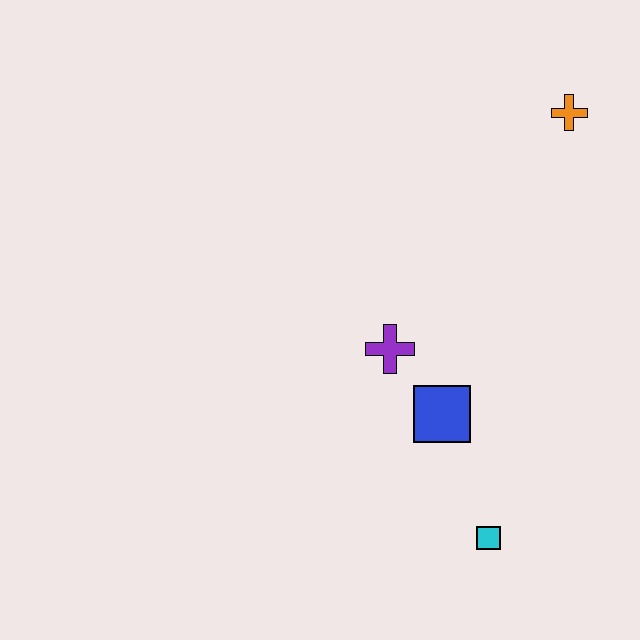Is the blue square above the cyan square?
Yes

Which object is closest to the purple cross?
The blue square is closest to the purple cross.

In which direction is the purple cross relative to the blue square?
The purple cross is above the blue square.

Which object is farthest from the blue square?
The orange cross is farthest from the blue square.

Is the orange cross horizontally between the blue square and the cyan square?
No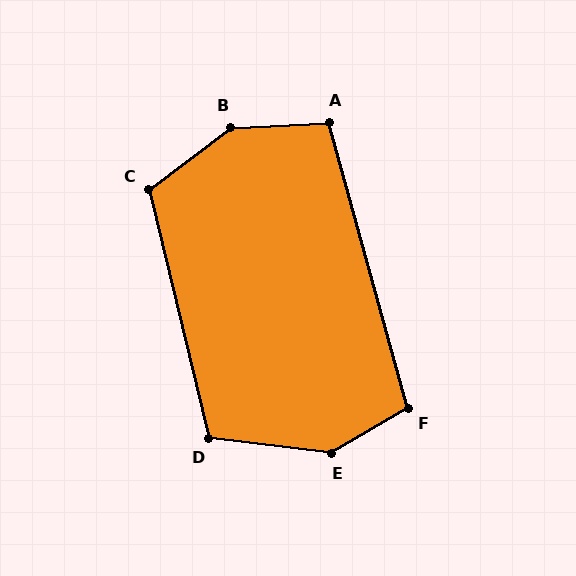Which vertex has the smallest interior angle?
A, at approximately 103 degrees.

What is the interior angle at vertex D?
Approximately 110 degrees (obtuse).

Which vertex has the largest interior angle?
B, at approximately 146 degrees.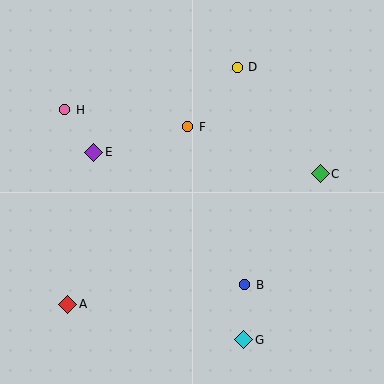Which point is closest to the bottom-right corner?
Point G is closest to the bottom-right corner.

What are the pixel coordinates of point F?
Point F is at (188, 127).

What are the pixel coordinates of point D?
Point D is at (237, 67).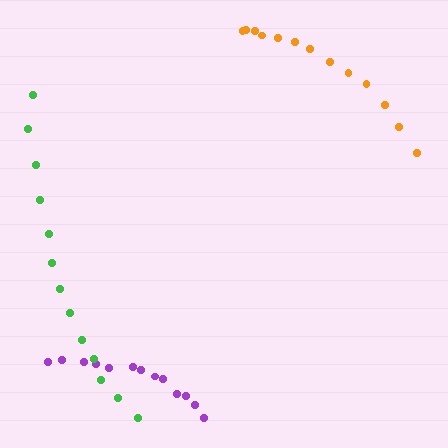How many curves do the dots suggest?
There are 3 distinct paths.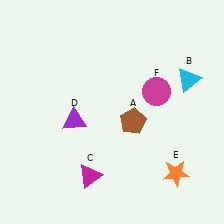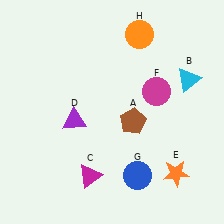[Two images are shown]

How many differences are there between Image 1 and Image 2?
There are 2 differences between the two images.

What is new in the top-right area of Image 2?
An orange circle (H) was added in the top-right area of Image 2.